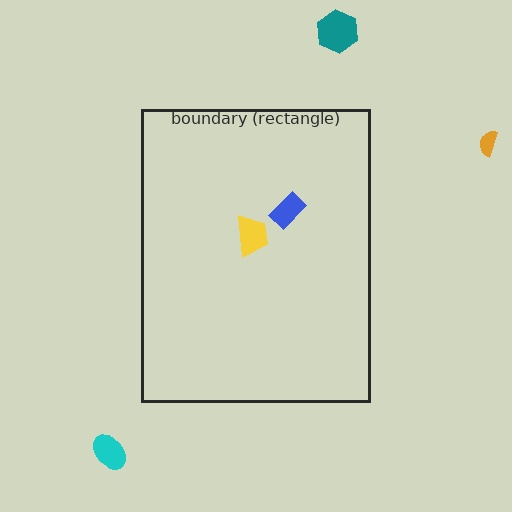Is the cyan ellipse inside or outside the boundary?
Outside.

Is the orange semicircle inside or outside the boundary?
Outside.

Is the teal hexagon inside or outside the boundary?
Outside.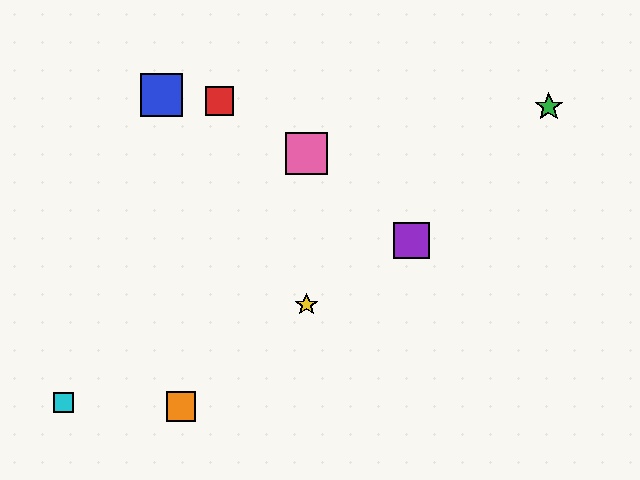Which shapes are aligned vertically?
The yellow star, the pink square are aligned vertically.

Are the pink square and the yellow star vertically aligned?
Yes, both are at x≈306.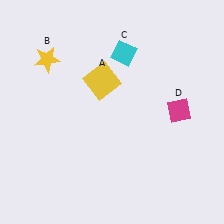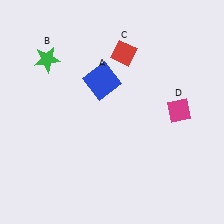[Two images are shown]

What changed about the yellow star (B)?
In Image 1, B is yellow. In Image 2, it changed to green.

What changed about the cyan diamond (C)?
In Image 1, C is cyan. In Image 2, it changed to red.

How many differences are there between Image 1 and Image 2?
There are 3 differences between the two images.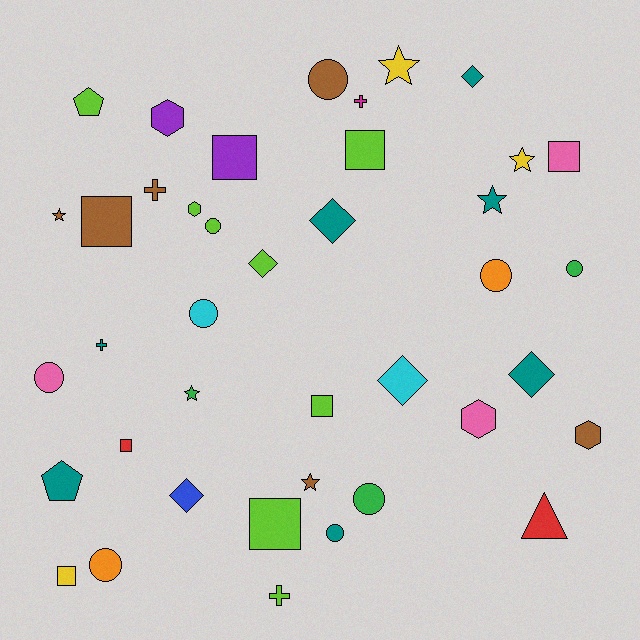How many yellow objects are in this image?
There are 3 yellow objects.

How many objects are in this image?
There are 40 objects.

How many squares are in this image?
There are 8 squares.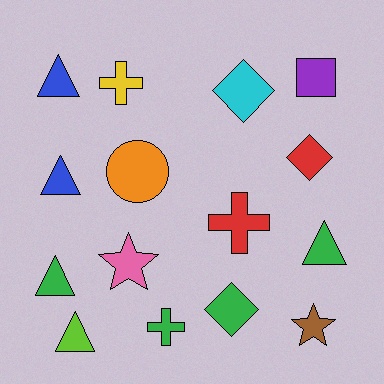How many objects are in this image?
There are 15 objects.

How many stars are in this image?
There are 2 stars.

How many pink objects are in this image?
There is 1 pink object.